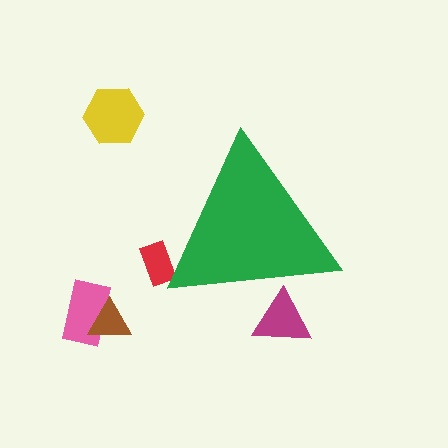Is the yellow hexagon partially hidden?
No, the yellow hexagon is fully visible.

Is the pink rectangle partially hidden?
No, the pink rectangle is fully visible.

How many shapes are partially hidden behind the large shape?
2 shapes are partially hidden.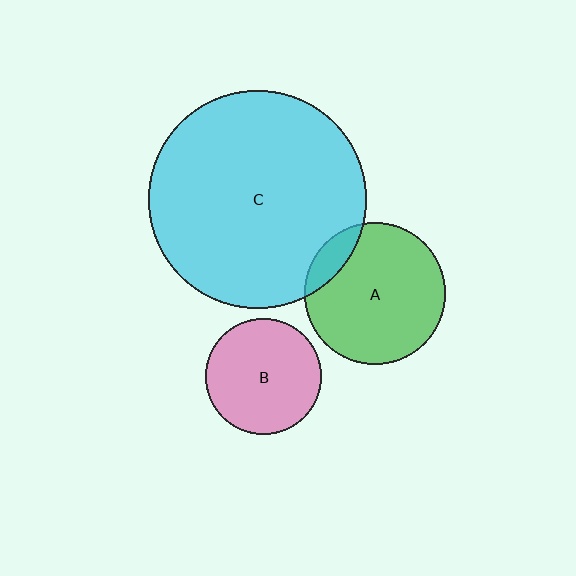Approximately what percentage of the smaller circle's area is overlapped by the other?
Approximately 10%.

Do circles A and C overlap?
Yes.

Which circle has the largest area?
Circle C (cyan).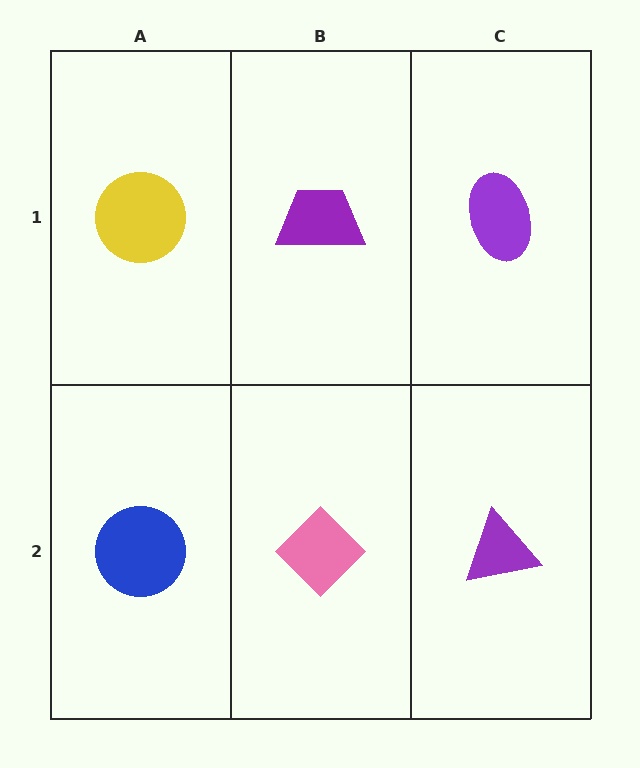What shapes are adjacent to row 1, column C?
A purple triangle (row 2, column C), a purple trapezoid (row 1, column B).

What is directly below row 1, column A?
A blue circle.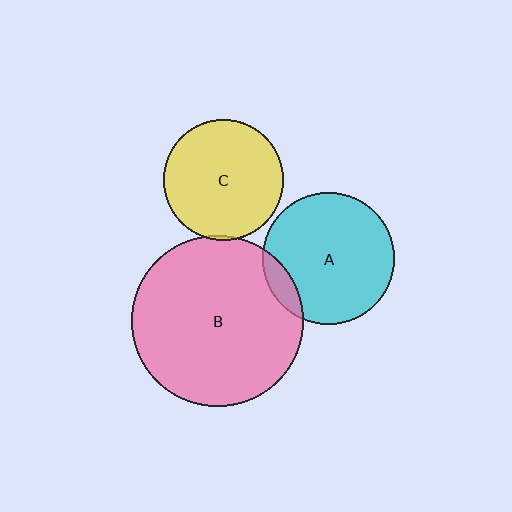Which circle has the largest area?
Circle B (pink).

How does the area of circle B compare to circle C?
Approximately 2.0 times.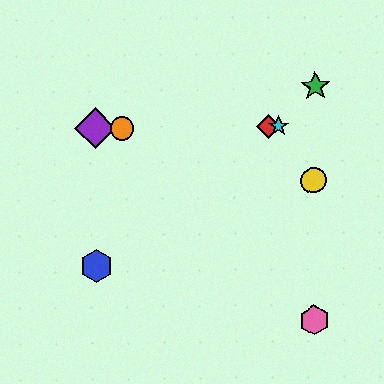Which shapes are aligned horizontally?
The red diamond, the purple diamond, the orange circle, the cyan star are aligned horizontally.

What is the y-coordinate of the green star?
The green star is at y≈87.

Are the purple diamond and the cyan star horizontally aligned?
Yes, both are at y≈129.